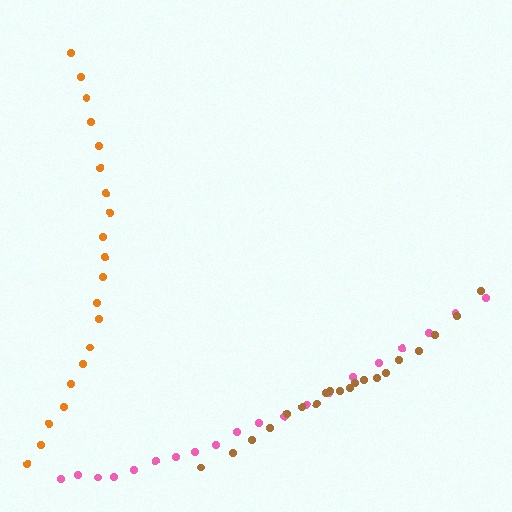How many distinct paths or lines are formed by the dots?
There are 3 distinct paths.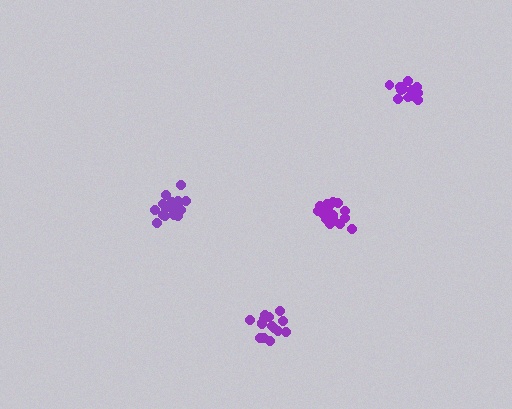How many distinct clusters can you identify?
There are 4 distinct clusters.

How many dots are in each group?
Group 1: 15 dots, Group 2: 19 dots, Group 3: 19 dots, Group 4: 21 dots (74 total).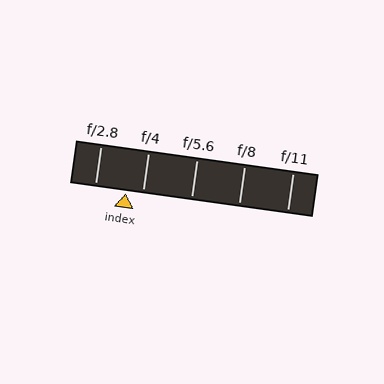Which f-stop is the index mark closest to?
The index mark is closest to f/4.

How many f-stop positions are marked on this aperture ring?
There are 5 f-stop positions marked.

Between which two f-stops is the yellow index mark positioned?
The index mark is between f/2.8 and f/4.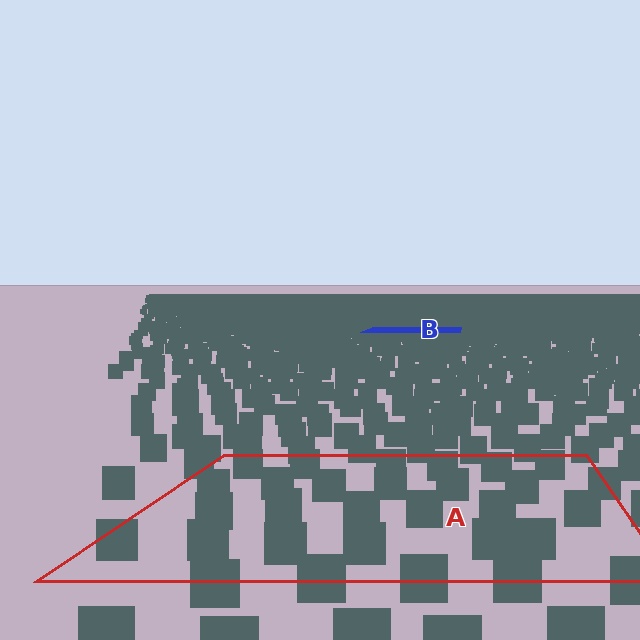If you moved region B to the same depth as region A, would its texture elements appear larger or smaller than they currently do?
They would appear larger. At a closer depth, the same texture elements are projected at a bigger on-screen size.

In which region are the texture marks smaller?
The texture marks are smaller in region B, because it is farther away.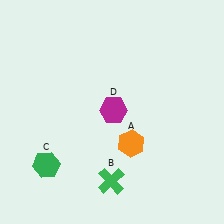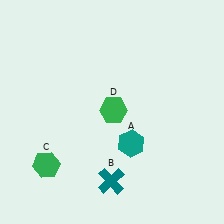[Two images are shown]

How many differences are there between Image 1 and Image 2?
There are 3 differences between the two images.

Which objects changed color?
A changed from orange to teal. B changed from green to teal. D changed from magenta to green.